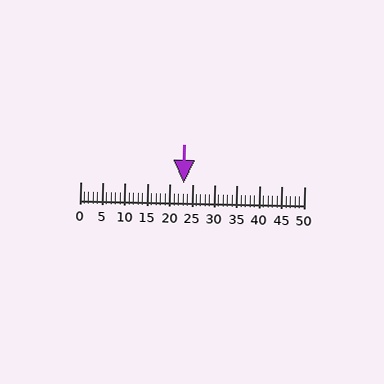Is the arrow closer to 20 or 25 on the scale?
The arrow is closer to 25.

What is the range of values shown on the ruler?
The ruler shows values from 0 to 50.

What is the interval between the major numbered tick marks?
The major tick marks are spaced 5 units apart.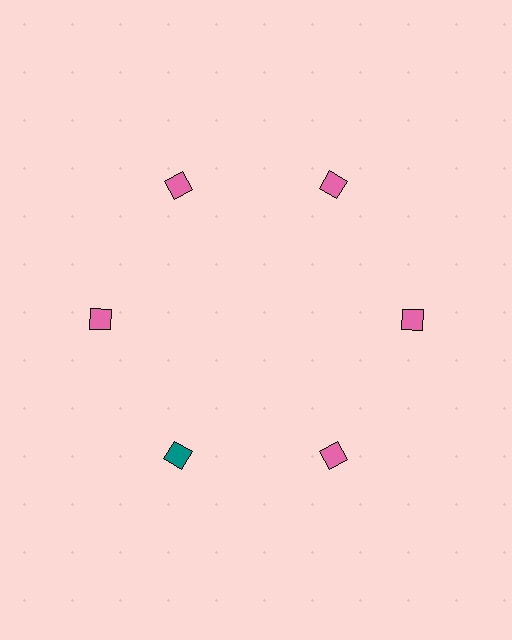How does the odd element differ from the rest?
It has a different color: teal instead of pink.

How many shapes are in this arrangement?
There are 6 shapes arranged in a ring pattern.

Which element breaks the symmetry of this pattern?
The teal diamond at roughly the 7 o'clock position breaks the symmetry. All other shapes are pink diamonds.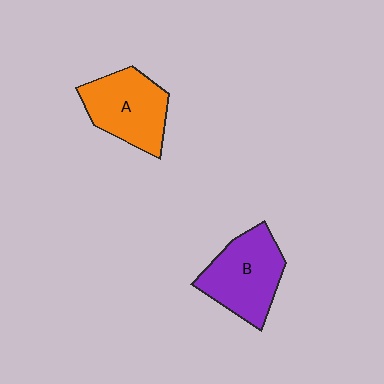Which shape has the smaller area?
Shape A (orange).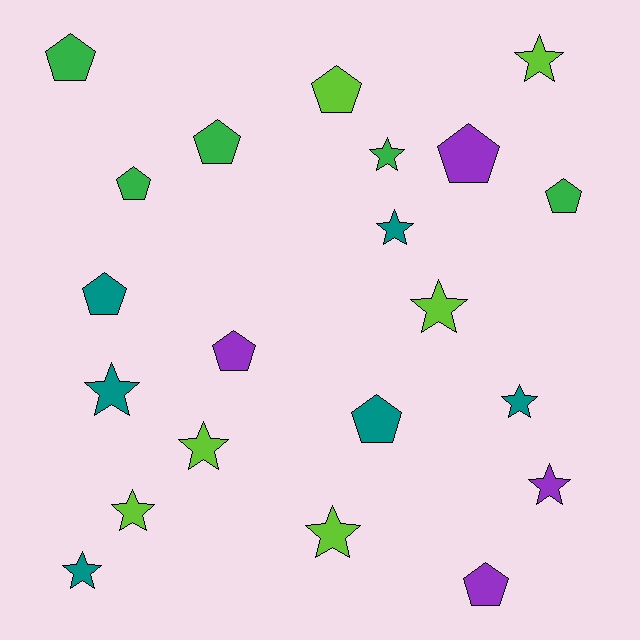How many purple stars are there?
There is 1 purple star.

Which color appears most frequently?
Lime, with 6 objects.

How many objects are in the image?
There are 21 objects.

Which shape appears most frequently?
Star, with 11 objects.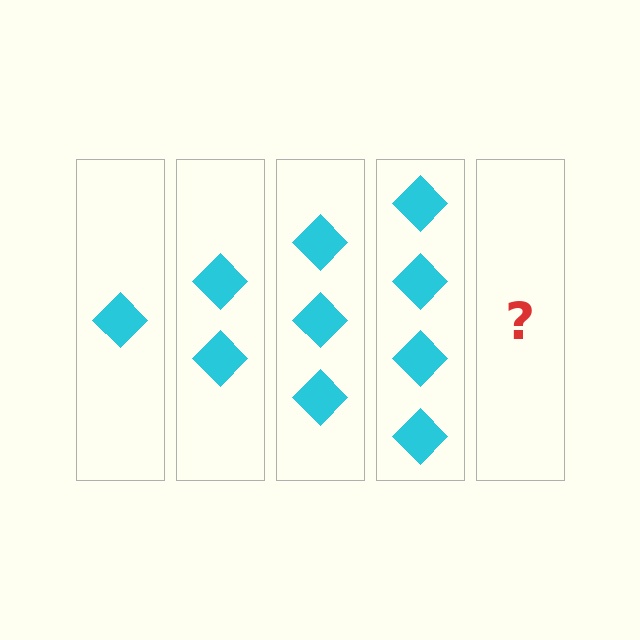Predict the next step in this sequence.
The next step is 5 diamonds.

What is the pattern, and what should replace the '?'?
The pattern is that each step adds one more diamond. The '?' should be 5 diamonds.